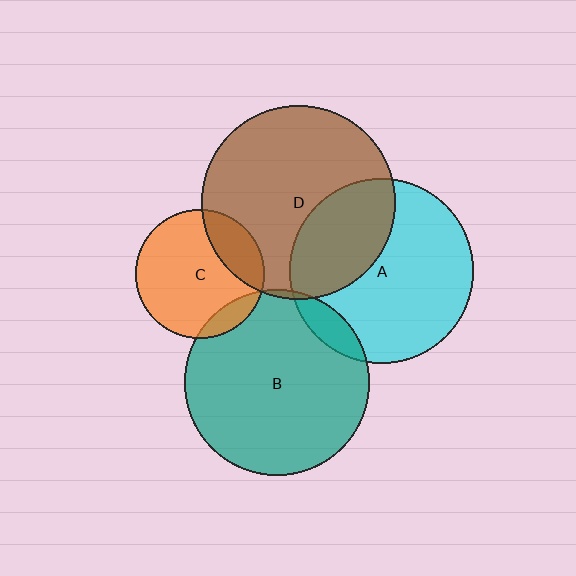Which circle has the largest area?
Circle D (brown).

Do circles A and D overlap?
Yes.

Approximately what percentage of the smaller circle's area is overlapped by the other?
Approximately 35%.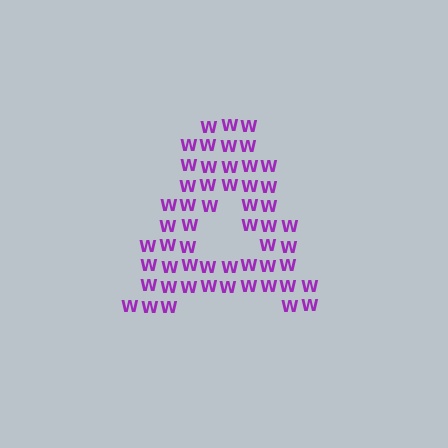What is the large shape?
The large shape is the letter A.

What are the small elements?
The small elements are letter W's.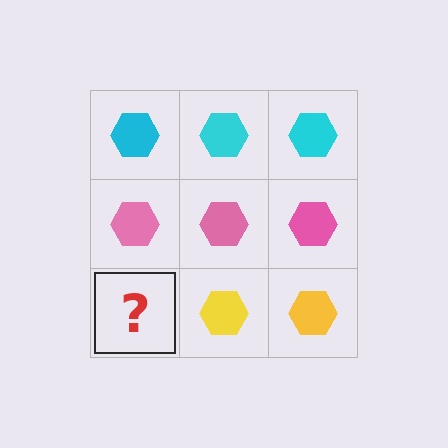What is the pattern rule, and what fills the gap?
The rule is that each row has a consistent color. The gap should be filled with a yellow hexagon.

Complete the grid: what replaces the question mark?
The question mark should be replaced with a yellow hexagon.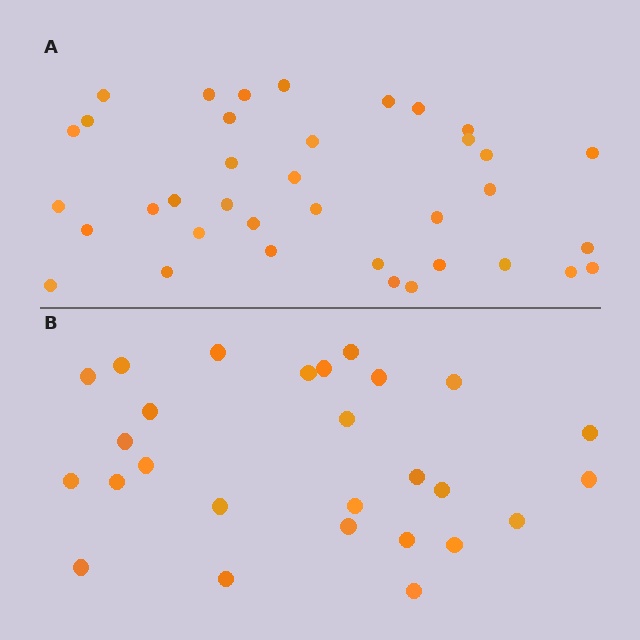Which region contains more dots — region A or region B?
Region A (the top region) has more dots.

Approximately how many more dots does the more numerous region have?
Region A has roughly 10 or so more dots than region B.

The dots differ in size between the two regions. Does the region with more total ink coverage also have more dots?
No. Region B has more total ink coverage because its dots are larger, but region A actually contains more individual dots. Total area can be misleading — the number of items is what matters here.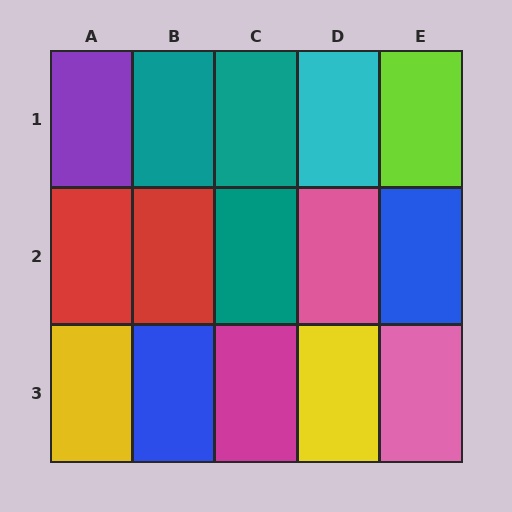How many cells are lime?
1 cell is lime.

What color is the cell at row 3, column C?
Magenta.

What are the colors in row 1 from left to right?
Purple, teal, teal, cyan, lime.